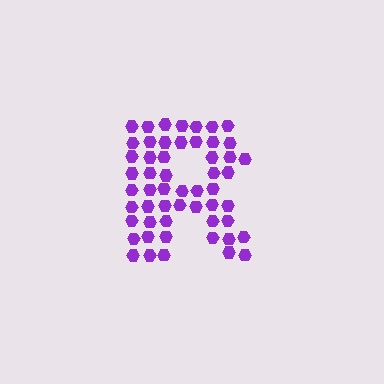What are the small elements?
The small elements are hexagons.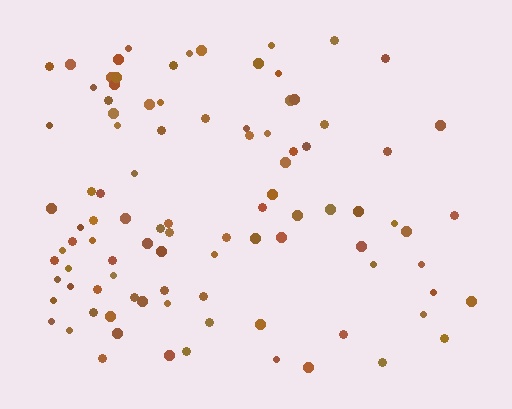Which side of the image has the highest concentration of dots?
The left.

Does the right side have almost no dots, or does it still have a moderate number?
Still a moderate number, just noticeably fewer than the left.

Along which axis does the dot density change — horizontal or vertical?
Horizontal.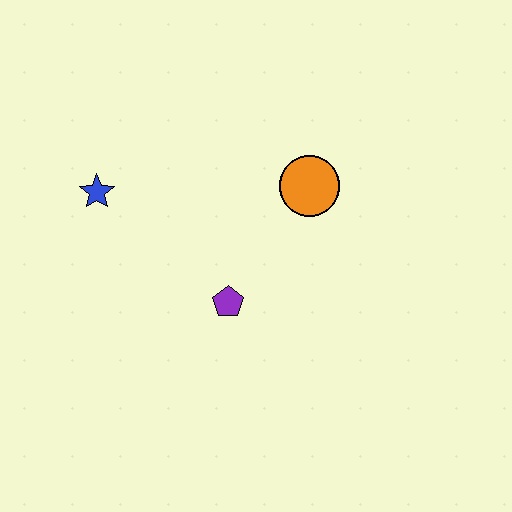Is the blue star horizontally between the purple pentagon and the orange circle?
No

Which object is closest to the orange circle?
The purple pentagon is closest to the orange circle.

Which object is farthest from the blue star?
The orange circle is farthest from the blue star.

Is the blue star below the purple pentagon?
No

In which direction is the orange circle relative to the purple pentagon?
The orange circle is above the purple pentagon.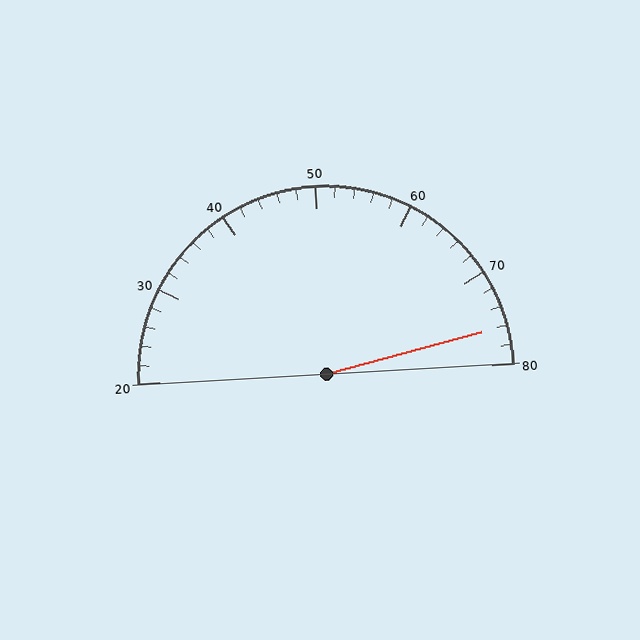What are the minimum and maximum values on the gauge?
The gauge ranges from 20 to 80.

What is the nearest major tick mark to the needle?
The nearest major tick mark is 80.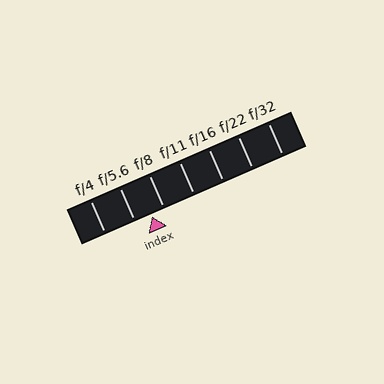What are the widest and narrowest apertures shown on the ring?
The widest aperture shown is f/4 and the narrowest is f/32.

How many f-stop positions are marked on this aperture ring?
There are 7 f-stop positions marked.